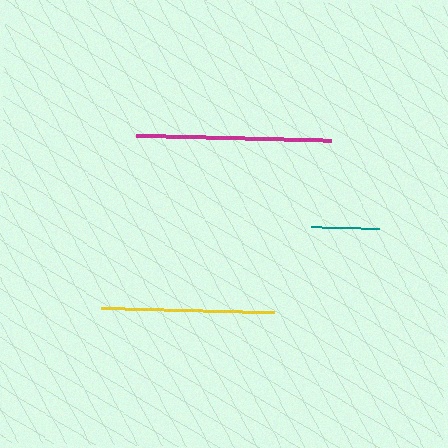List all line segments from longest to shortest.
From longest to shortest: magenta, yellow, teal.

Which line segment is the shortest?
The teal line is the shortest at approximately 68 pixels.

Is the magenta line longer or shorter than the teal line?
The magenta line is longer than the teal line.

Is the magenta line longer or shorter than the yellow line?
The magenta line is longer than the yellow line.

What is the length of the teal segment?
The teal segment is approximately 68 pixels long.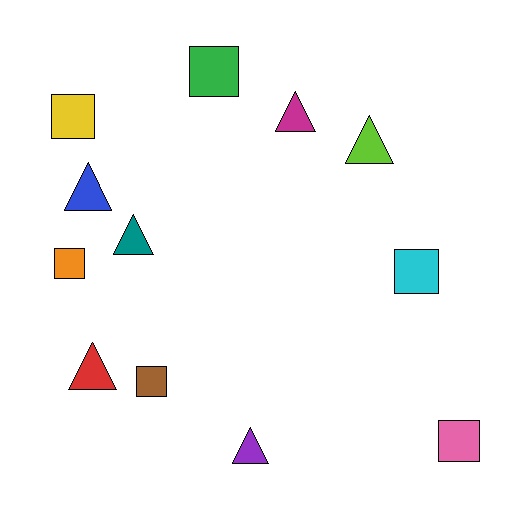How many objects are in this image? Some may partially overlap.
There are 12 objects.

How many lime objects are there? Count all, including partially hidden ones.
There is 1 lime object.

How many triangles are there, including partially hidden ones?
There are 6 triangles.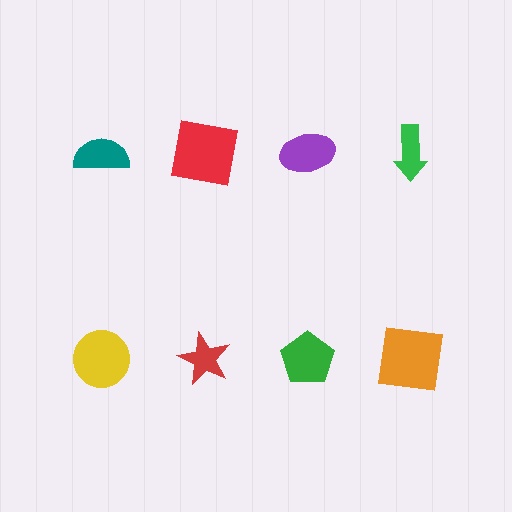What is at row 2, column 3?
A green pentagon.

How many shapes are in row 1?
4 shapes.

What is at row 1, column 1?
A teal semicircle.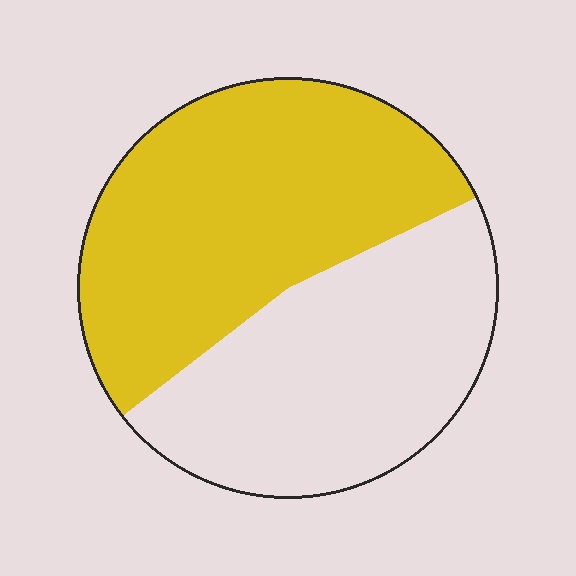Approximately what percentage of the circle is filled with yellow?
Approximately 55%.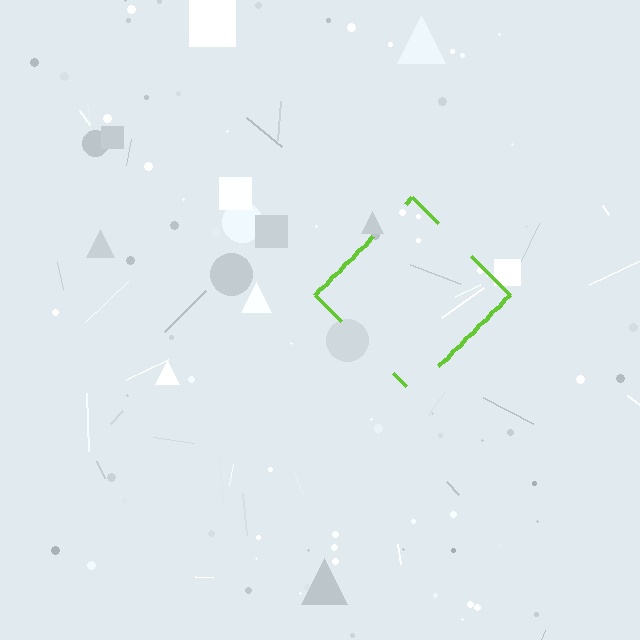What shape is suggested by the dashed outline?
The dashed outline suggests a diamond.